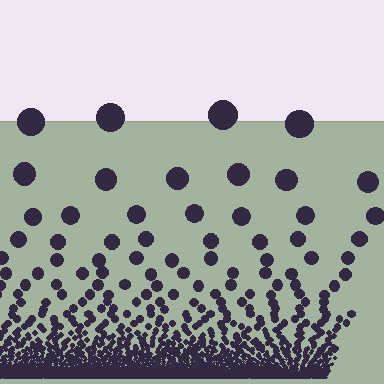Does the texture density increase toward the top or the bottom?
Density increases toward the bottom.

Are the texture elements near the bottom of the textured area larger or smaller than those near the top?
Smaller. The gradient is inverted — elements near the bottom are smaller and denser.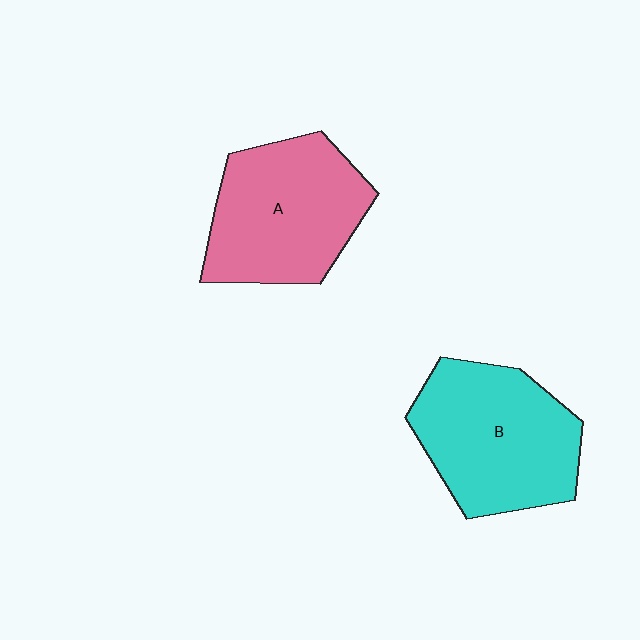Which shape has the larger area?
Shape B (cyan).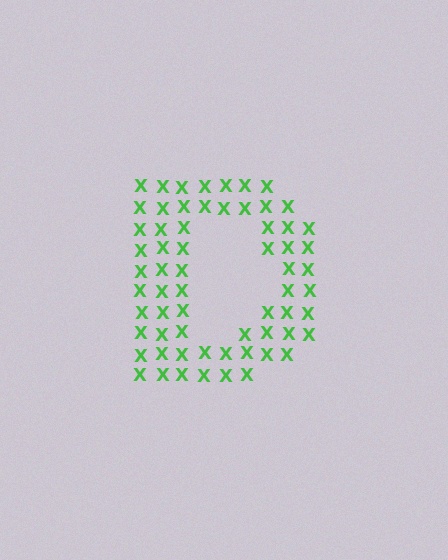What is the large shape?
The large shape is the letter D.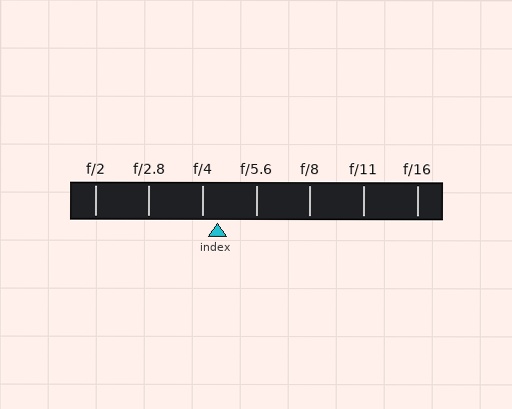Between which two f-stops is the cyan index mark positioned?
The index mark is between f/4 and f/5.6.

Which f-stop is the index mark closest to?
The index mark is closest to f/4.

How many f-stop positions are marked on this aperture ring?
There are 7 f-stop positions marked.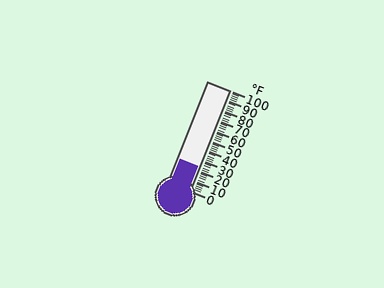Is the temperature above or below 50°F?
The temperature is below 50°F.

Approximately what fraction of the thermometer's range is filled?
The thermometer is filled to approximately 25% of its range.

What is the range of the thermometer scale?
The thermometer scale ranges from 0°F to 100°F.